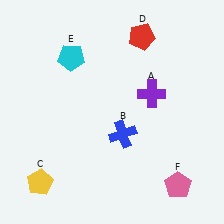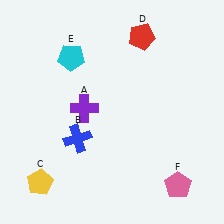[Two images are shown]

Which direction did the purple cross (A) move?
The purple cross (A) moved left.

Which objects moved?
The objects that moved are: the purple cross (A), the blue cross (B).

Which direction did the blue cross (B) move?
The blue cross (B) moved left.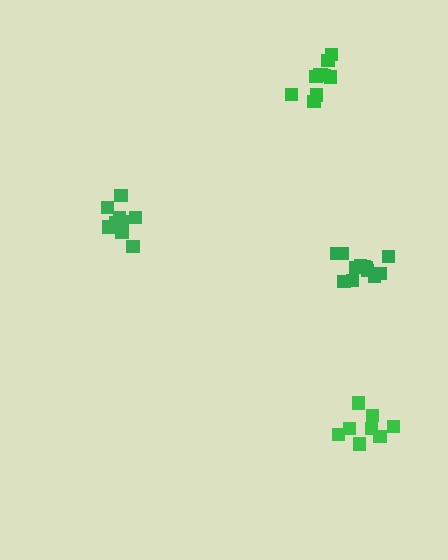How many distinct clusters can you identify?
There are 4 distinct clusters.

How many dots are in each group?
Group 1: 8 dots, Group 2: 11 dots, Group 3: 10 dots, Group 4: 12 dots (41 total).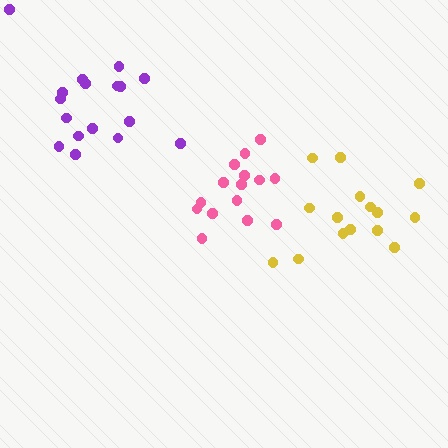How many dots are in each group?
Group 1: 15 dots, Group 2: 15 dots, Group 3: 17 dots (47 total).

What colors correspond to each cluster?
The clusters are colored: pink, yellow, purple.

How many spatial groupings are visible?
There are 3 spatial groupings.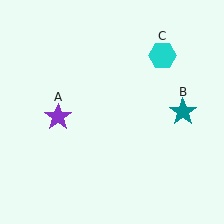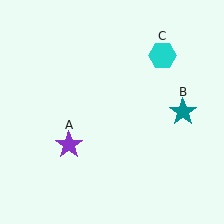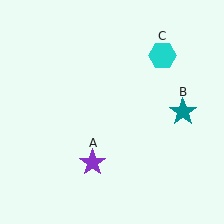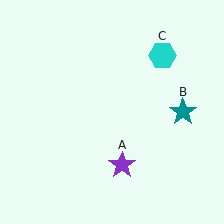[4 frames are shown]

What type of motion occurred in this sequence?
The purple star (object A) rotated counterclockwise around the center of the scene.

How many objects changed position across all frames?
1 object changed position: purple star (object A).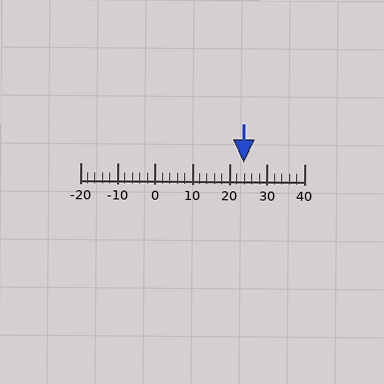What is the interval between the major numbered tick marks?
The major tick marks are spaced 10 units apart.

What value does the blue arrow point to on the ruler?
The blue arrow points to approximately 24.